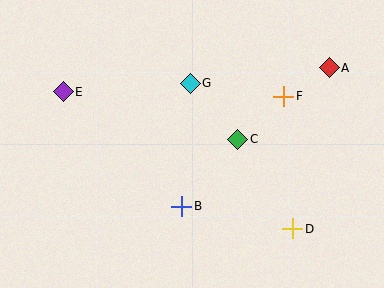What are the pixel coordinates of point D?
Point D is at (293, 229).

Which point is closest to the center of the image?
Point C at (237, 139) is closest to the center.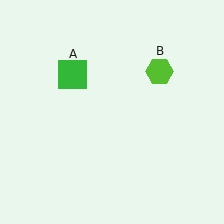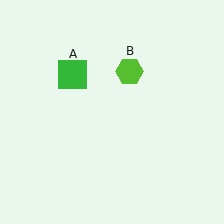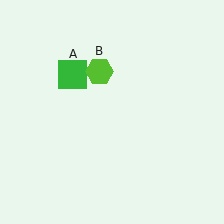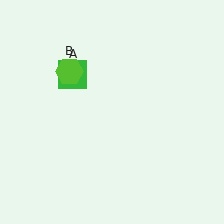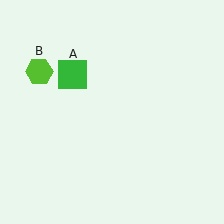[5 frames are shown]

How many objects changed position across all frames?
1 object changed position: lime hexagon (object B).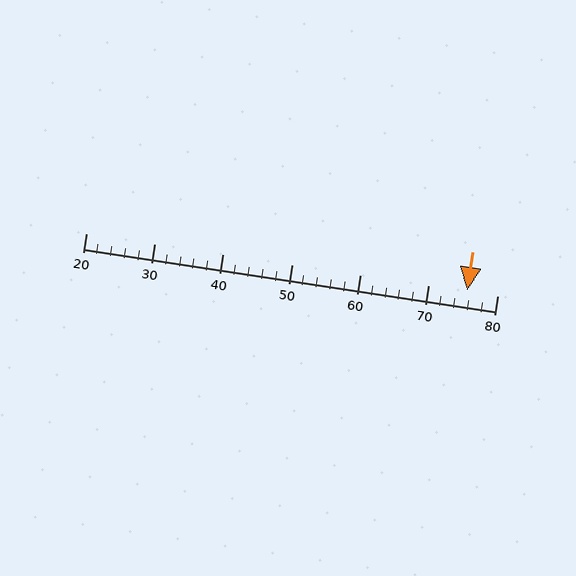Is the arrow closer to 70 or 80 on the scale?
The arrow is closer to 80.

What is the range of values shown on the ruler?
The ruler shows values from 20 to 80.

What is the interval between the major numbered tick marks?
The major tick marks are spaced 10 units apart.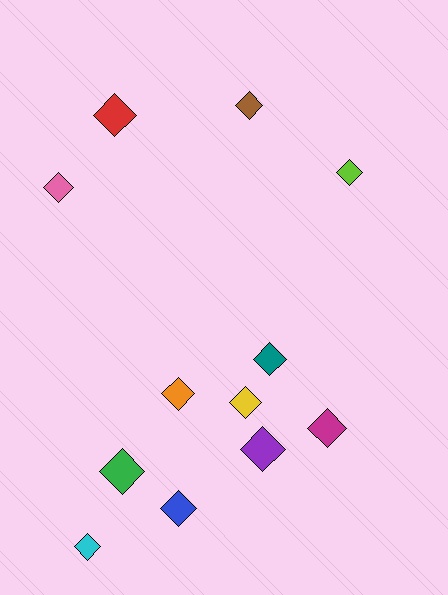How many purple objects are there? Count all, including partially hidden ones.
There is 1 purple object.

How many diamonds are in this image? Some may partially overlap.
There are 12 diamonds.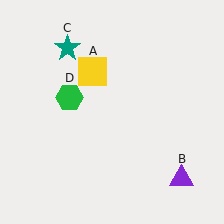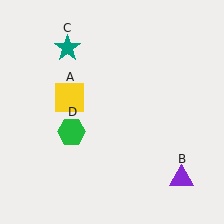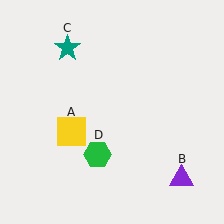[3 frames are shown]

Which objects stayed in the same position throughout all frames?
Purple triangle (object B) and teal star (object C) remained stationary.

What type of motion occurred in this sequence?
The yellow square (object A), green hexagon (object D) rotated counterclockwise around the center of the scene.